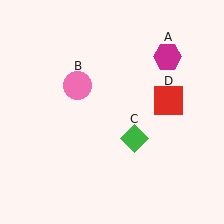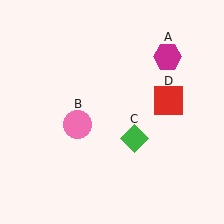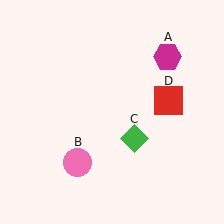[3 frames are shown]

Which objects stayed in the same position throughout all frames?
Magenta hexagon (object A) and green diamond (object C) and red square (object D) remained stationary.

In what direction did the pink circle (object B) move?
The pink circle (object B) moved down.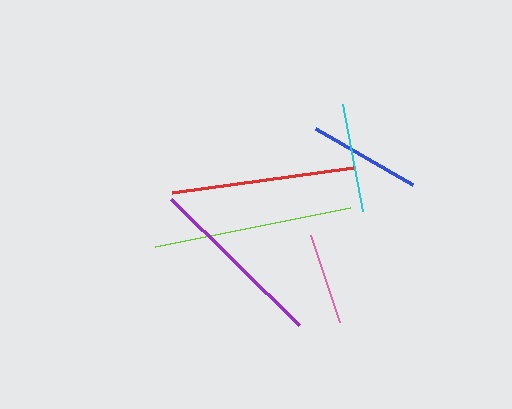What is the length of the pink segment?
The pink segment is approximately 91 pixels long.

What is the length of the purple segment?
The purple segment is approximately 180 pixels long.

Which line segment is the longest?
The lime line is the longest at approximately 199 pixels.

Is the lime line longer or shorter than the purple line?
The lime line is longer than the purple line.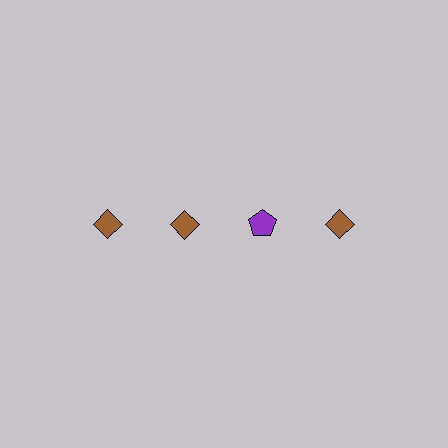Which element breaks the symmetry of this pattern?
The purple pentagon in the top row, center column breaks the symmetry. All other shapes are brown diamonds.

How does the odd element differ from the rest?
It differs in both color (purple instead of brown) and shape (pentagon instead of diamond).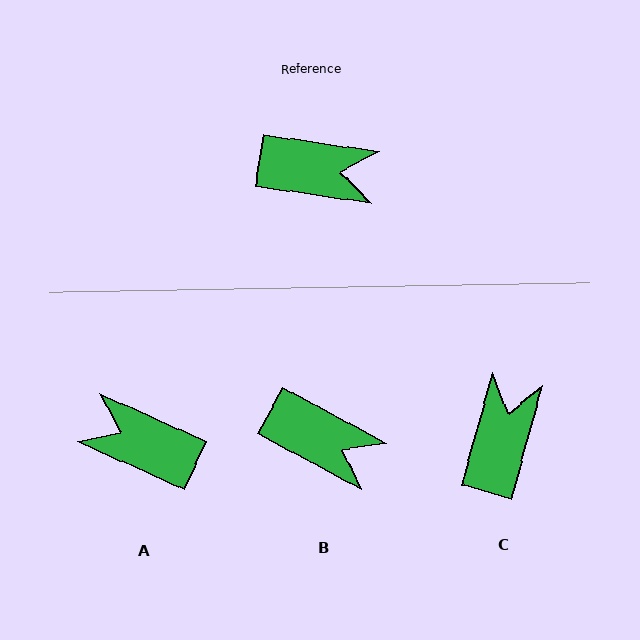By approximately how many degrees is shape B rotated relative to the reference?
Approximately 20 degrees clockwise.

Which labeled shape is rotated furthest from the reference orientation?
A, about 164 degrees away.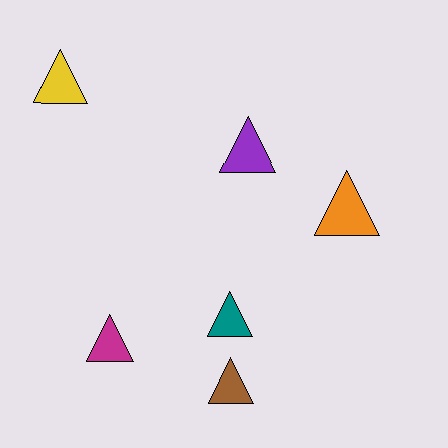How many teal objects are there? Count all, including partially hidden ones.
There is 1 teal object.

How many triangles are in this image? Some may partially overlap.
There are 6 triangles.